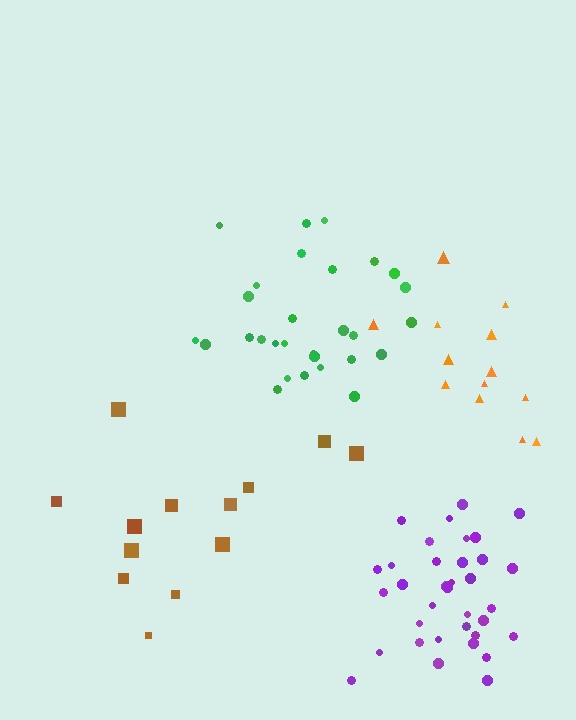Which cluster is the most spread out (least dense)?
Orange.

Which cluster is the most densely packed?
Purple.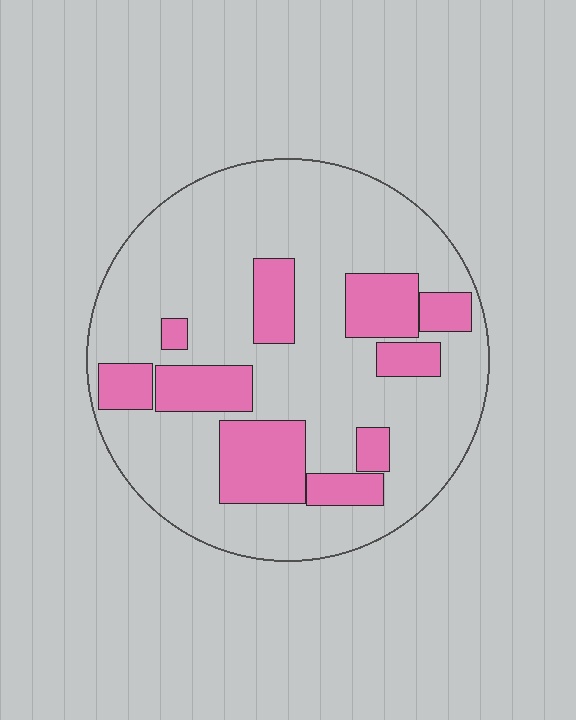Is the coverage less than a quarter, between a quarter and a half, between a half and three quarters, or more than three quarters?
Between a quarter and a half.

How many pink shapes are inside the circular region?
10.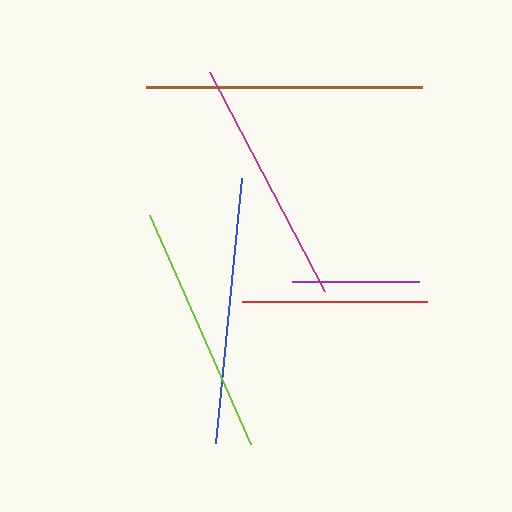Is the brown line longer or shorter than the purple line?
The brown line is longer than the purple line.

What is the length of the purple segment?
The purple segment is approximately 128 pixels long.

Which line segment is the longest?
The brown line is the longest at approximately 276 pixels.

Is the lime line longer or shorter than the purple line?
The lime line is longer than the purple line.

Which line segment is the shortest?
The purple line is the shortest at approximately 128 pixels.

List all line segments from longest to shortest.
From longest to shortest: brown, blue, lime, magenta, red, purple.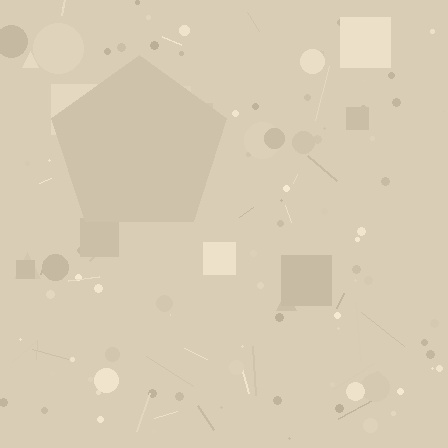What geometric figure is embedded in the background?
A pentagon is embedded in the background.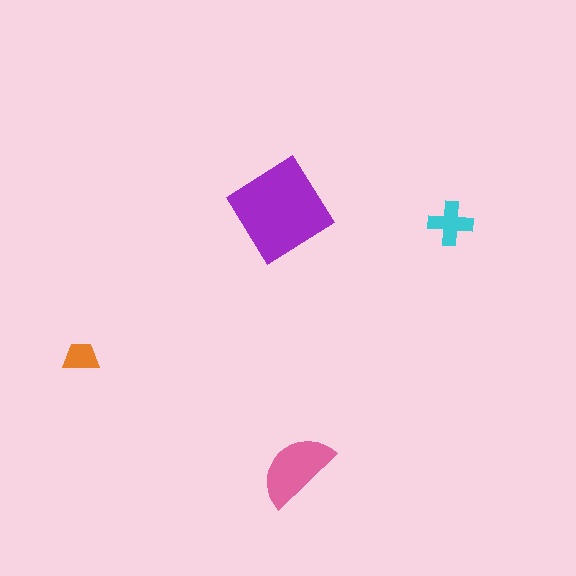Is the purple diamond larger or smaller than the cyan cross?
Larger.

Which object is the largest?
The purple diamond.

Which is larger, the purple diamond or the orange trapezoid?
The purple diamond.